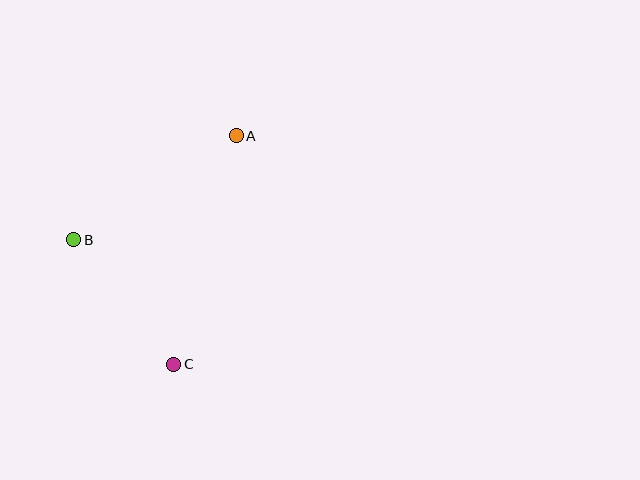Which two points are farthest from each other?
Points A and C are farthest from each other.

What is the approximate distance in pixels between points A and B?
The distance between A and B is approximately 193 pixels.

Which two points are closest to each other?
Points B and C are closest to each other.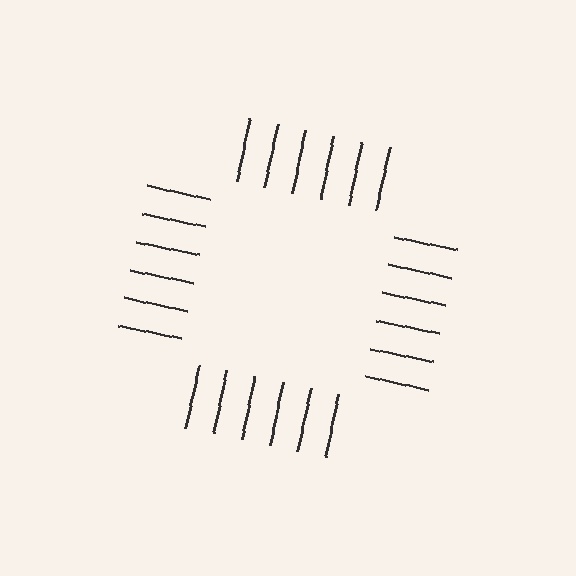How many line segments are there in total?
24 — 6 along each of the 4 edges.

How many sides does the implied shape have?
4 sides — the line-ends trace a square.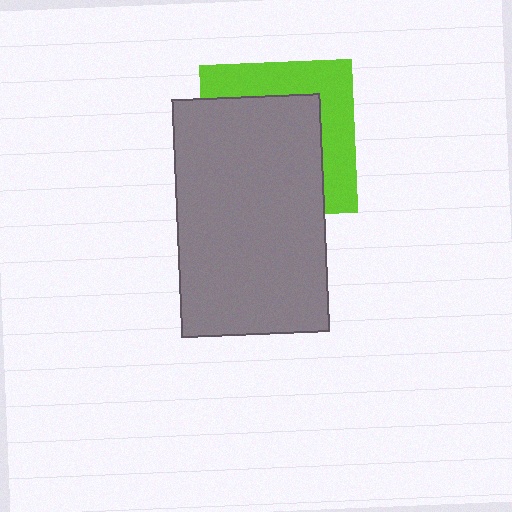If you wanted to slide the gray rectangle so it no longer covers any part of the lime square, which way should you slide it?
Slide it toward the lower-left — that is the most direct way to separate the two shapes.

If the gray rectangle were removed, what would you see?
You would see the complete lime square.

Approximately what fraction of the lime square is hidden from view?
Roughly 63% of the lime square is hidden behind the gray rectangle.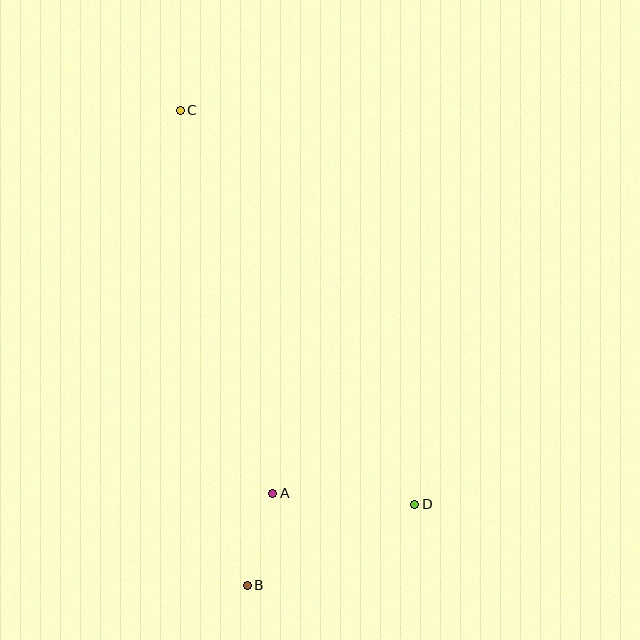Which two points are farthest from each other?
Points B and C are farthest from each other.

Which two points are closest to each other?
Points A and B are closest to each other.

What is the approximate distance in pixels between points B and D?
The distance between B and D is approximately 186 pixels.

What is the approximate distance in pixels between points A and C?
The distance between A and C is approximately 394 pixels.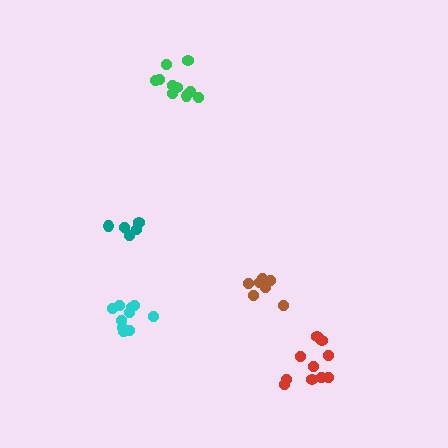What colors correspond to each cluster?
The clusters are colored: green, red, teal, brown, cyan.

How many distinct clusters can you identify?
There are 5 distinct clusters.